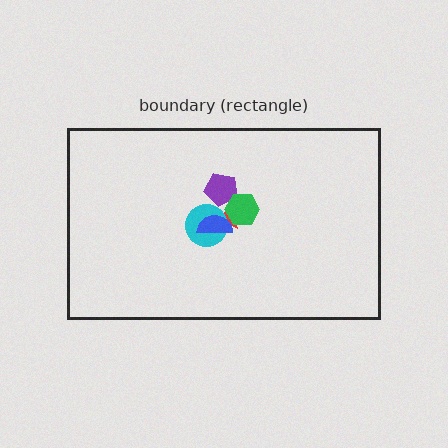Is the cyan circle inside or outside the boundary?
Inside.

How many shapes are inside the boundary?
5 inside, 0 outside.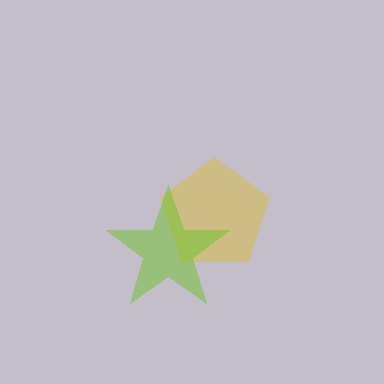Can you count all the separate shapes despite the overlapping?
Yes, there are 2 separate shapes.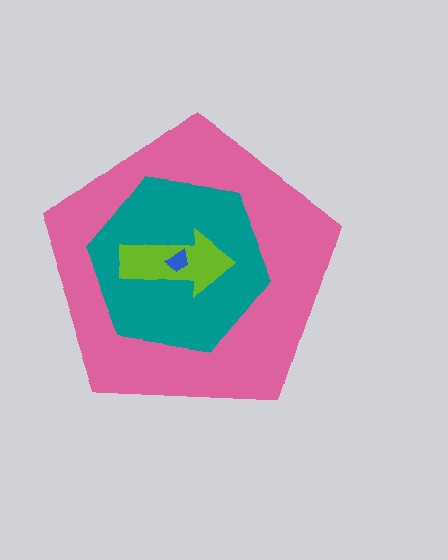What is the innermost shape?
The blue trapezoid.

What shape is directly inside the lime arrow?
The blue trapezoid.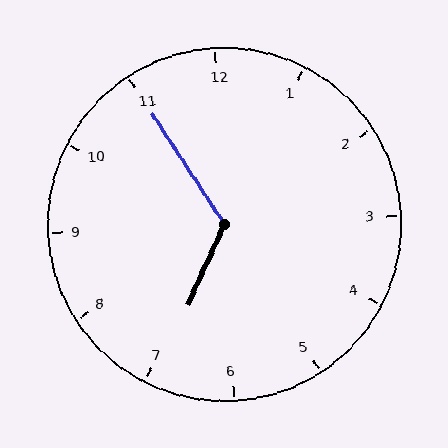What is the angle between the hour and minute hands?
Approximately 122 degrees.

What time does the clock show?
6:55.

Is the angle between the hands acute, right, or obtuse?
It is obtuse.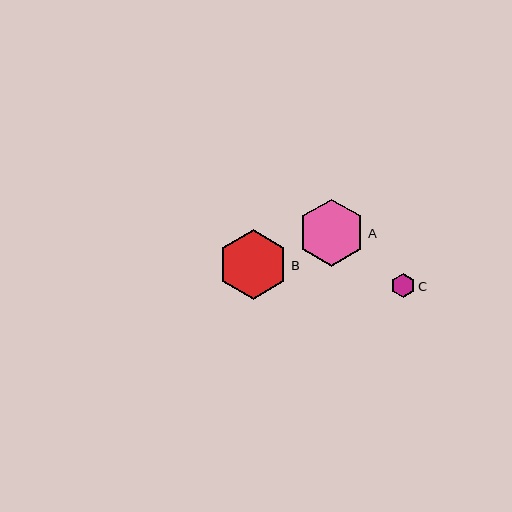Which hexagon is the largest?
Hexagon B is the largest with a size of approximately 70 pixels.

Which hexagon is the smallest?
Hexagon C is the smallest with a size of approximately 24 pixels.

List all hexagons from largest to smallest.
From largest to smallest: B, A, C.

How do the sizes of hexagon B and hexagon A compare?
Hexagon B and hexagon A are approximately the same size.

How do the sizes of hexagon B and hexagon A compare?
Hexagon B and hexagon A are approximately the same size.